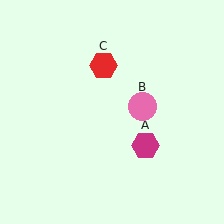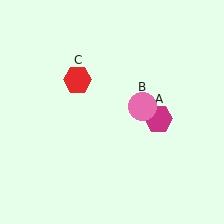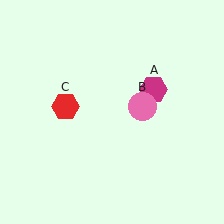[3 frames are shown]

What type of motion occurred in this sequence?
The magenta hexagon (object A), red hexagon (object C) rotated counterclockwise around the center of the scene.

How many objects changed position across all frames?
2 objects changed position: magenta hexagon (object A), red hexagon (object C).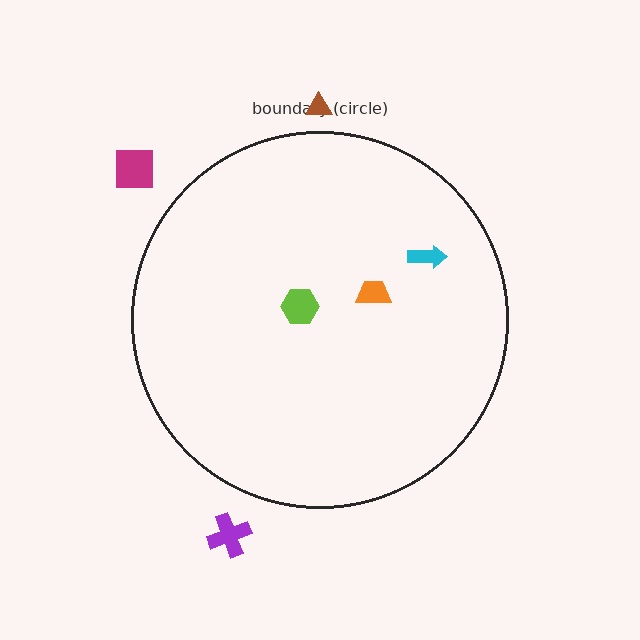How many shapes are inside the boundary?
3 inside, 3 outside.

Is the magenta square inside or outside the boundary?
Outside.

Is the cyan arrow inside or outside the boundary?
Inside.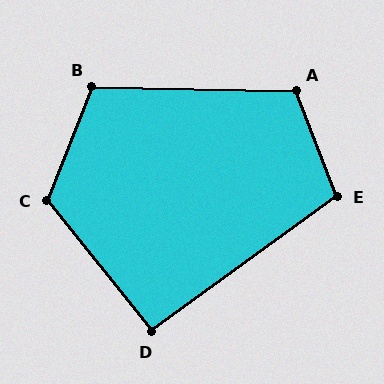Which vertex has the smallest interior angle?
D, at approximately 93 degrees.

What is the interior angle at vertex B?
Approximately 110 degrees (obtuse).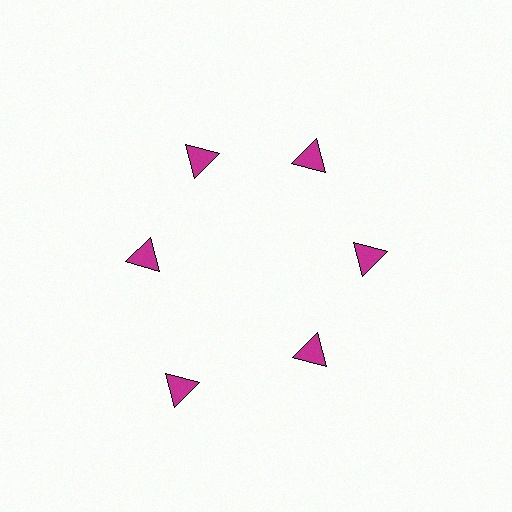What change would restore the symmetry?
The symmetry would be restored by moving it inward, back onto the ring so that all 6 triangles sit at equal angles and equal distance from the center.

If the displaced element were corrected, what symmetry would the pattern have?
It would have 6-fold rotational symmetry — the pattern would map onto itself every 60 degrees.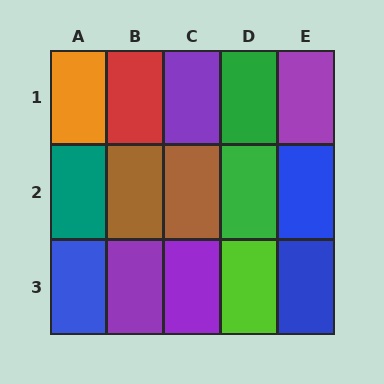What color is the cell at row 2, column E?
Blue.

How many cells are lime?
1 cell is lime.